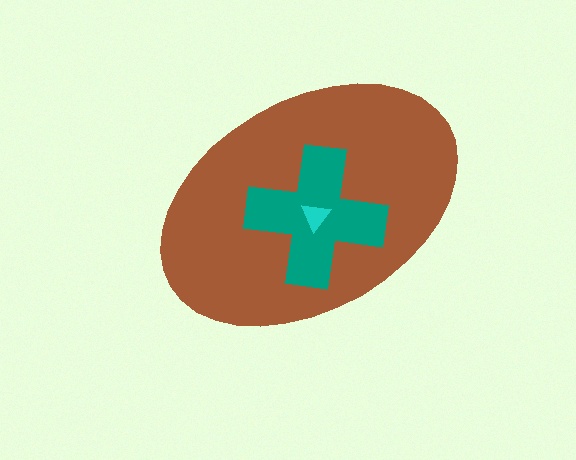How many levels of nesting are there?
3.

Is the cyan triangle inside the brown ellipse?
Yes.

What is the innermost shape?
The cyan triangle.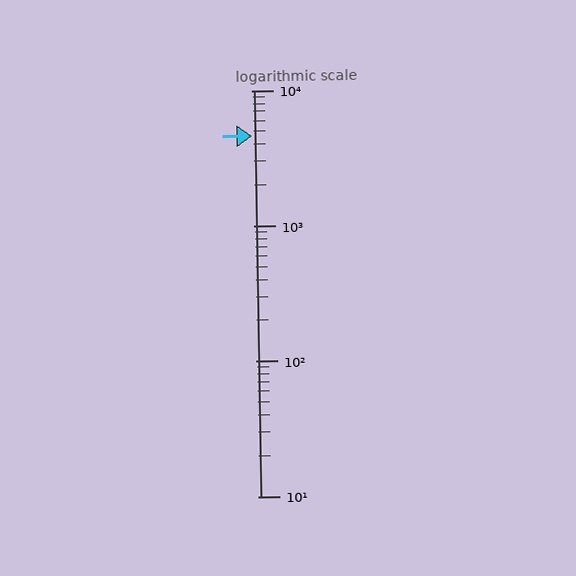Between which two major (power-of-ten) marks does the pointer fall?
The pointer is between 1000 and 10000.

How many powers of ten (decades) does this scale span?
The scale spans 3 decades, from 10 to 10000.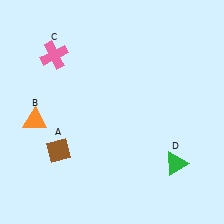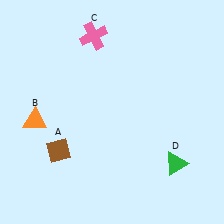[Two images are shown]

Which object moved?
The pink cross (C) moved right.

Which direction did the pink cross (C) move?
The pink cross (C) moved right.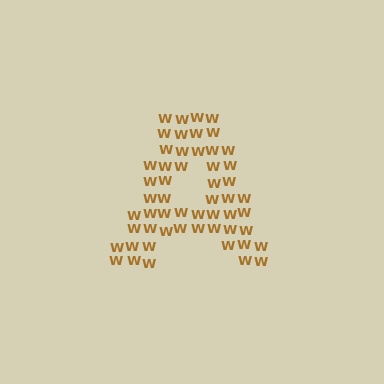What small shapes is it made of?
It is made of small letter W's.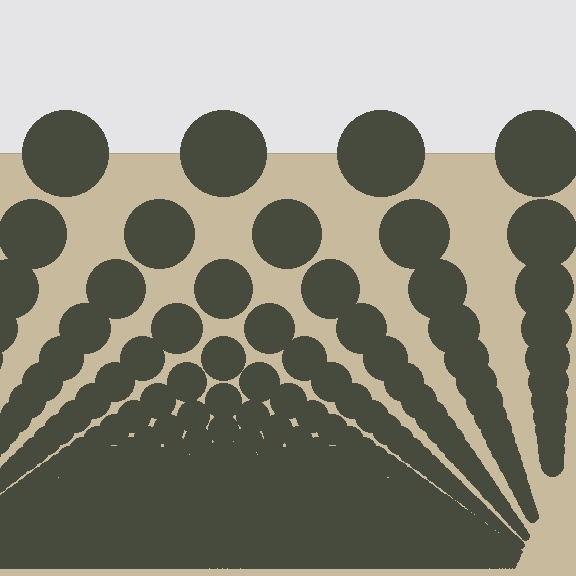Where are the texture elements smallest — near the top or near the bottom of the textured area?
Near the bottom.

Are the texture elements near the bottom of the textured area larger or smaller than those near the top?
Smaller. The gradient is inverted — elements near the bottom are smaller and denser.